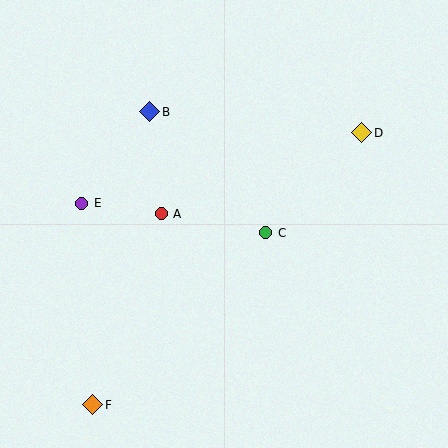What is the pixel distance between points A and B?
The distance between A and B is 103 pixels.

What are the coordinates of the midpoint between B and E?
The midpoint between B and E is at (116, 157).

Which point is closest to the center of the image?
Point C at (266, 233) is closest to the center.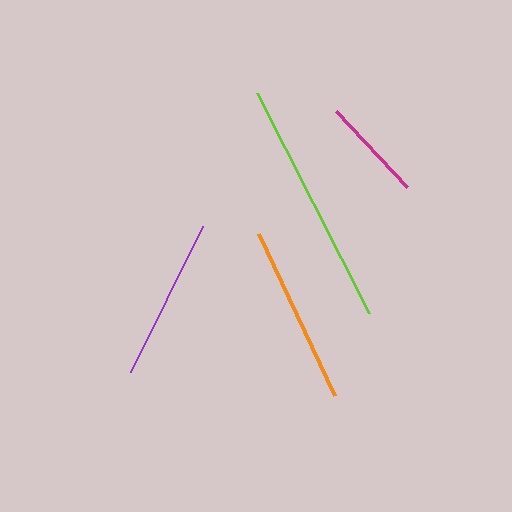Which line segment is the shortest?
The magenta line is the shortest at approximately 104 pixels.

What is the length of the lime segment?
The lime segment is approximately 247 pixels long.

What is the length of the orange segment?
The orange segment is approximately 179 pixels long.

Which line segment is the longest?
The lime line is the longest at approximately 247 pixels.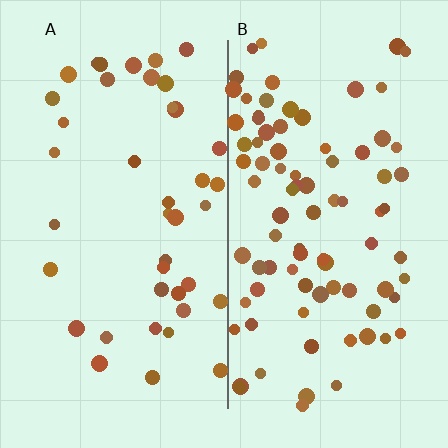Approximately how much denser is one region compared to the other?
Approximately 2.1× — region B over region A.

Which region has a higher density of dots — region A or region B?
B (the right).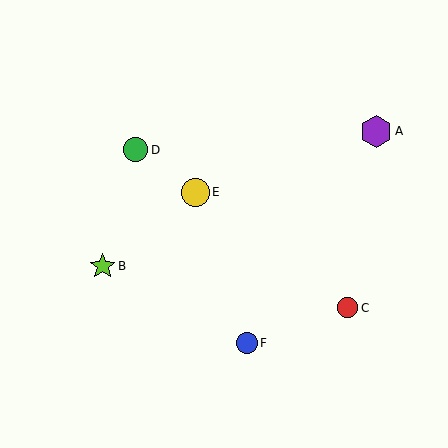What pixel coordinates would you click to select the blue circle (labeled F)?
Click at (247, 343) to select the blue circle F.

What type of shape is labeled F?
Shape F is a blue circle.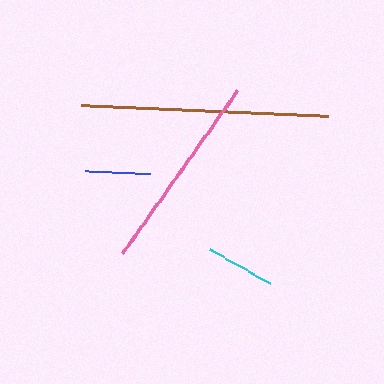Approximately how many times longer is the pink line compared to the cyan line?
The pink line is approximately 2.8 times the length of the cyan line.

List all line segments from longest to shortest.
From longest to shortest: brown, pink, cyan, blue.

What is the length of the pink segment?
The pink segment is approximately 200 pixels long.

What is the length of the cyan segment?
The cyan segment is approximately 70 pixels long.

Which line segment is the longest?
The brown line is the longest at approximately 248 pixels.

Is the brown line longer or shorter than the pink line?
The brown line is longer than the pink line.